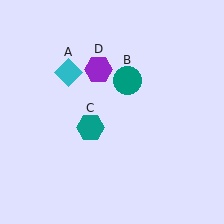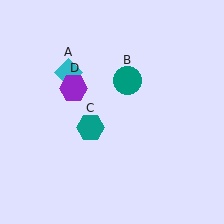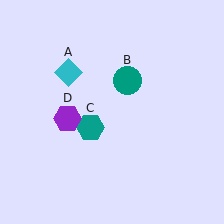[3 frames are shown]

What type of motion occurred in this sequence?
The purple hexagon (object D) rotated counterclockwise around the center of the scene.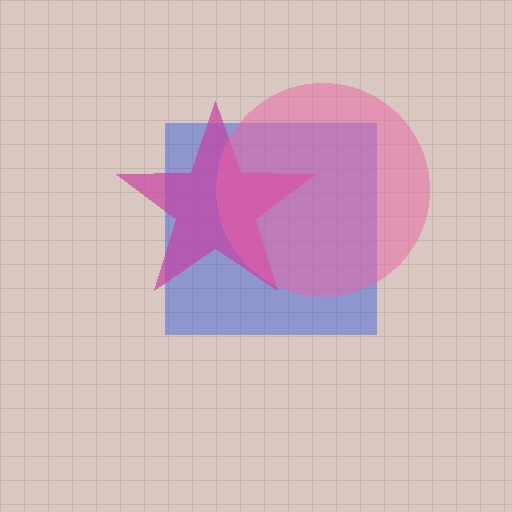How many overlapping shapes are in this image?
There are 3 overlapping shapes in the image.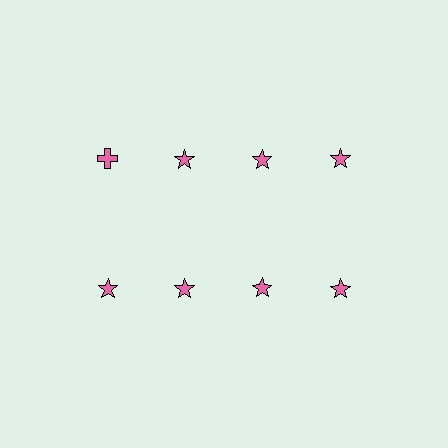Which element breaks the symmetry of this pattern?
The pink cross in the top row, leftmost column breaks the symmetry. All other shapes are pink stars.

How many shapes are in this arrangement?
There are 8 shapes arranged in a grid pattern.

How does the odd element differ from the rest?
It has a different shape: cross instead of star.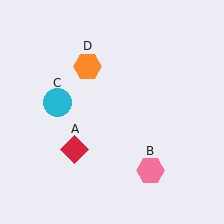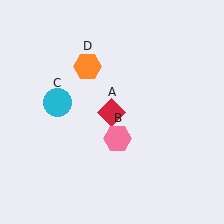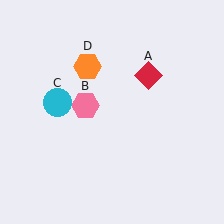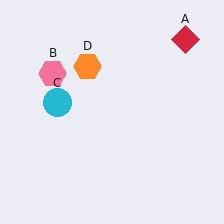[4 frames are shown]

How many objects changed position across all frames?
2 objects changed position: red diamond (object A), pink hexagon (object B).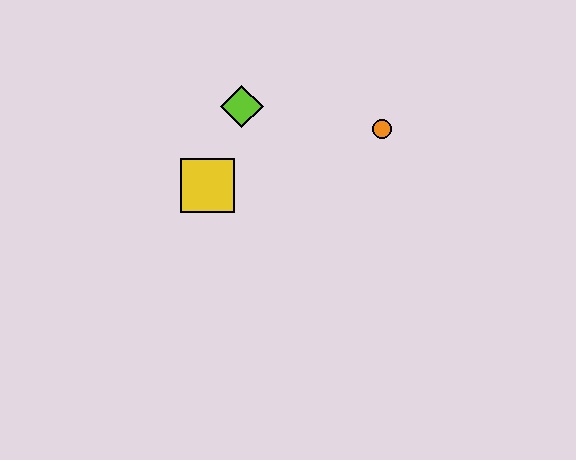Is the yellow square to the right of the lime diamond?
No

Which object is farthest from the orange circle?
The yellow square is farthest from the orange circle.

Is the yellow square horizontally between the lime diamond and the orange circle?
No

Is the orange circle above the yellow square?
Yes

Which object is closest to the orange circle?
The lime diamond is closest to the orange circle.